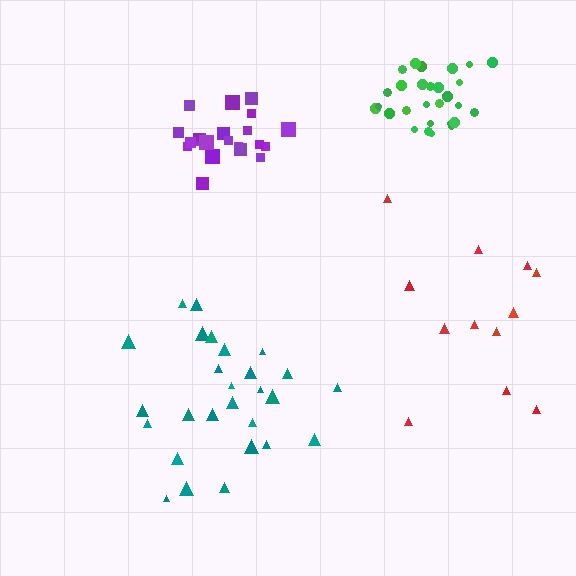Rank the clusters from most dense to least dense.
green, purple, teal, red.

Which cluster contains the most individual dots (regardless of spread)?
Green (28).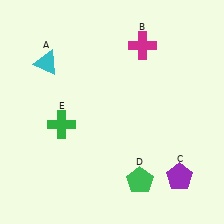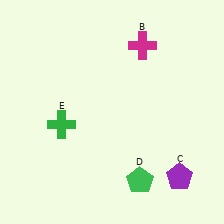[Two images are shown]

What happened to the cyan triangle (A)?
The cyan triangle (A) was removed in Image 2. It was in the top-left area of Image 1.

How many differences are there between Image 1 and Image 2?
There is 1 difference between the two images.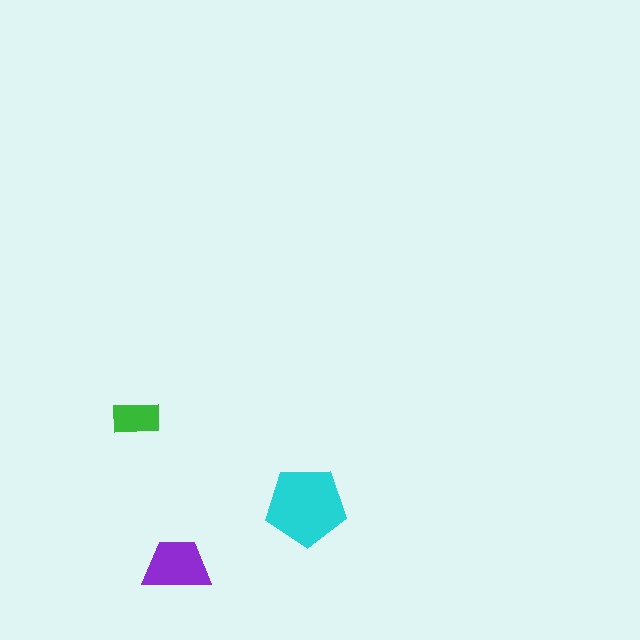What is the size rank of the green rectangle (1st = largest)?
3rd.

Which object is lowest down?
The purple trapezoid is bottommost.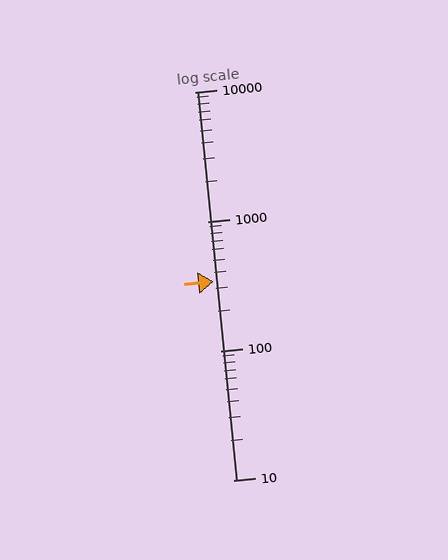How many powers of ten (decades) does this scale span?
The scale spans 3 decades, from 10 to 10000.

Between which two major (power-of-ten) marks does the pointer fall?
The pointer is between 100 and 1000.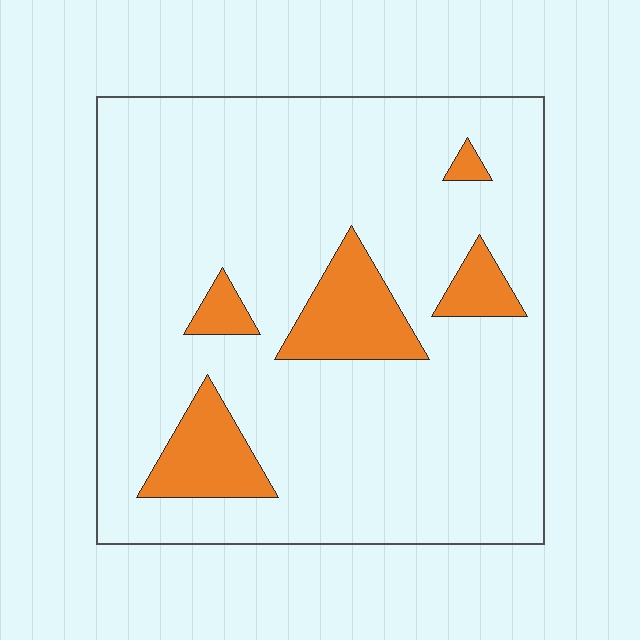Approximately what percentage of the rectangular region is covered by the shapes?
Approximately 15%.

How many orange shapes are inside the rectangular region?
5.